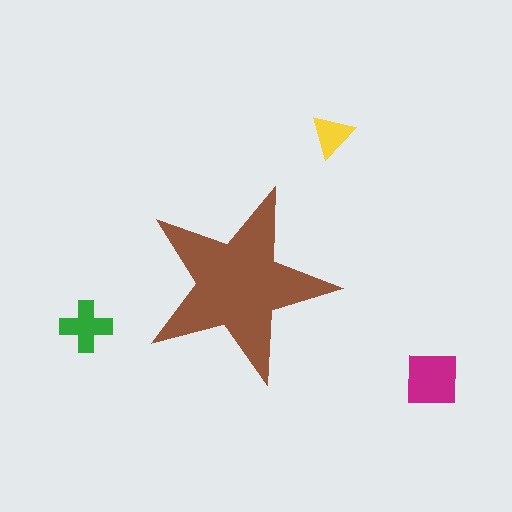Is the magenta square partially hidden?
No, the magenta square is fully visible.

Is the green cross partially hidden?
No, the green cross is fully visible.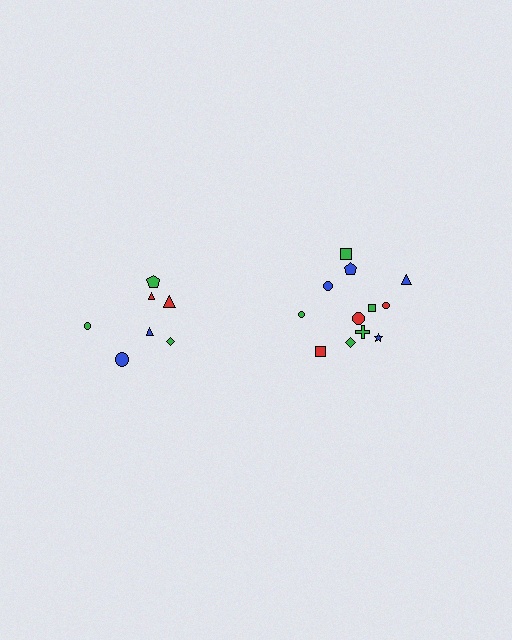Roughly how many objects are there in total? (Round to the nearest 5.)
Roughly 20 objects in total.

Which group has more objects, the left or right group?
The right group.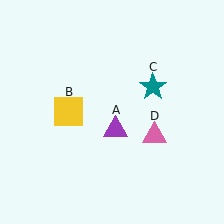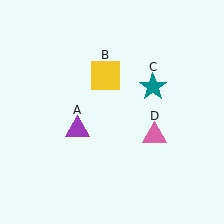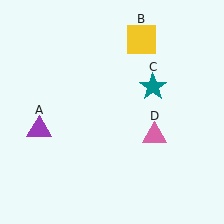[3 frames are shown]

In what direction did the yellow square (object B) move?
The yellow square (object B) moved up and to the right.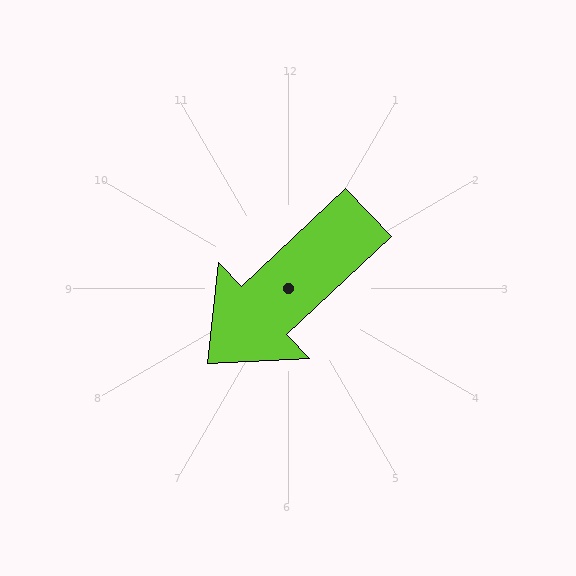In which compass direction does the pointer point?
Southwest.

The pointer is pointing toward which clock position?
Roughly 8 o'clock.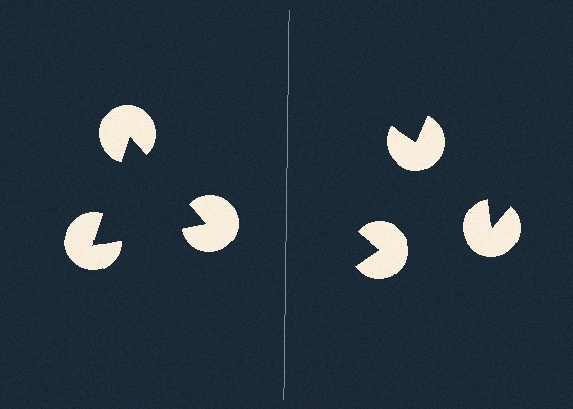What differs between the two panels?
The pac-man discs are positioned identically on both sides; only the wedge orientations differ. On the left they align to a triangle; on the right they are misaligned.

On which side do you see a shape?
An illusory triangle appears on the left side. On the right side the wedge cuts are rotated, so no coherent shape forms.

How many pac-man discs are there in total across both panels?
6 — 3 on each side.